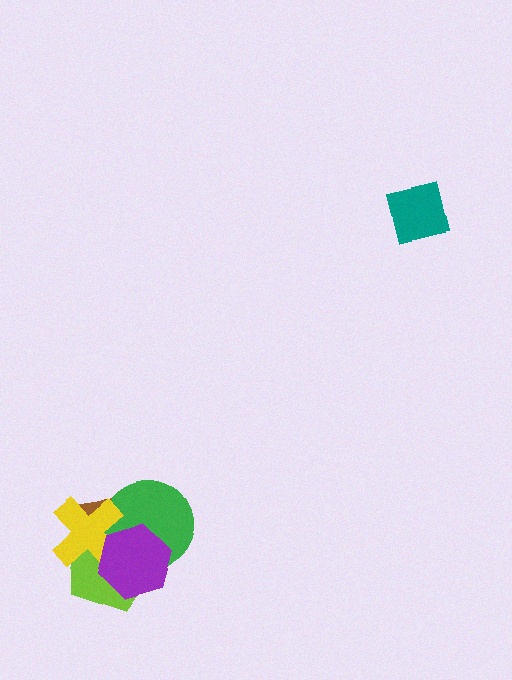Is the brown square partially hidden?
Yes, it is partially covered by another shape.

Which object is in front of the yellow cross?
The purple hexagon is in front of the yellow cross.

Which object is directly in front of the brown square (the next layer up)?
The lime pentagon is directly in front of the brown square.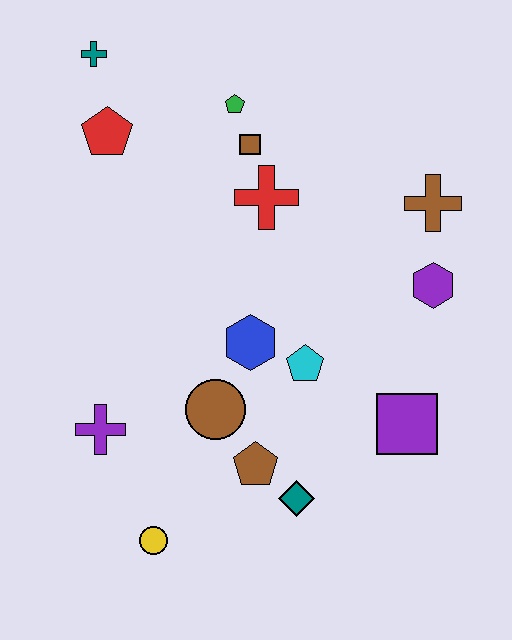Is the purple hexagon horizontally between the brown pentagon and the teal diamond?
No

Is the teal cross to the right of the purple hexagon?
No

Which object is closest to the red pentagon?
The teal cross is closest to the red pentagon.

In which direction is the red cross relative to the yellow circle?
The red cross is above the yellow circle.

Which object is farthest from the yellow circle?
The teal cross is farthest from the yellow circle.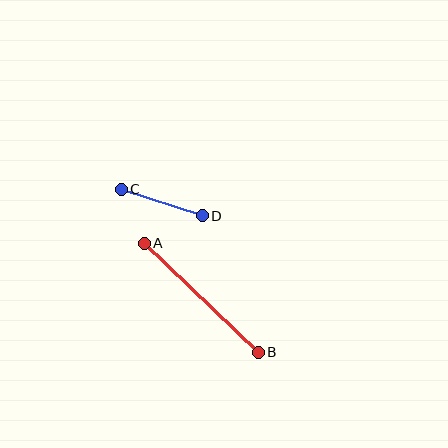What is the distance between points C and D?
The distance is approximately 85 pixels.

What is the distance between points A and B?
The distance is approximately 158 pixels.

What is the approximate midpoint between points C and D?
The midpoint is at approximately (162, 202) pixels.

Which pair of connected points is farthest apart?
Points A and B are farthest apart.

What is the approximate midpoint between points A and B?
The midpoint is at approximately (201, 298) pixels.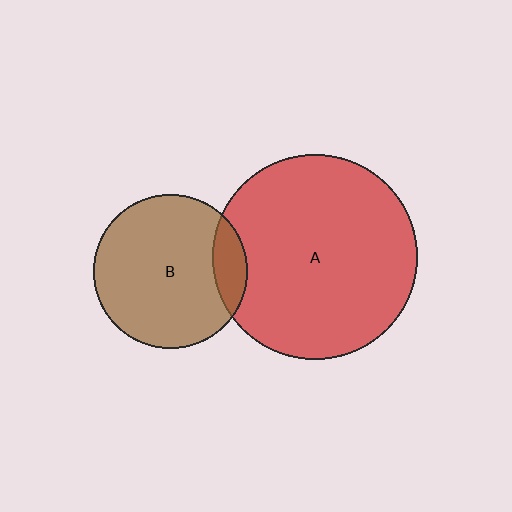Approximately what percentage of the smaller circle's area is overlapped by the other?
Approximately 15%.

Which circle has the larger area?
Circle A (red).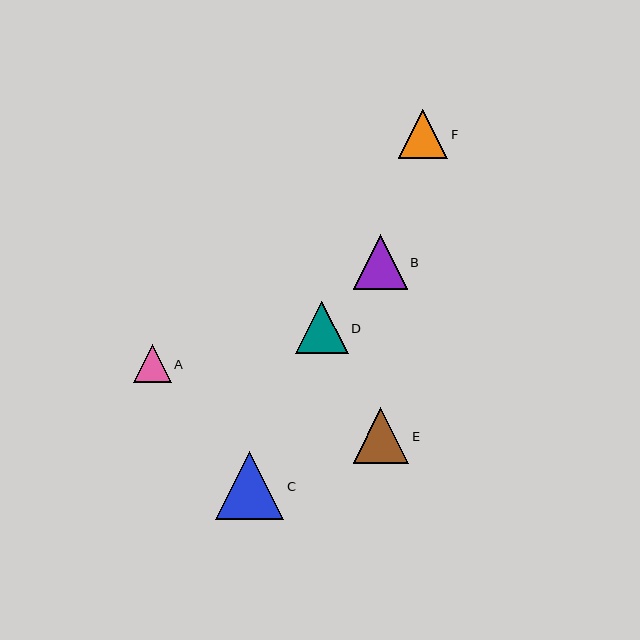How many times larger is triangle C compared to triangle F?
Triangle C is approximately 1.4 times the size of triangle F.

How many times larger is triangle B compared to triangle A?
Triangle B is approximately 1.4 times the size of triangle A.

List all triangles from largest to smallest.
From largest to smallest: C, E, B, D, F, A.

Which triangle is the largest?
Triangle C is the largest with a size of approximately 68 pixels.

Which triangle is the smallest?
Triangle A is the smallest with a size of approximately 38 pixels.